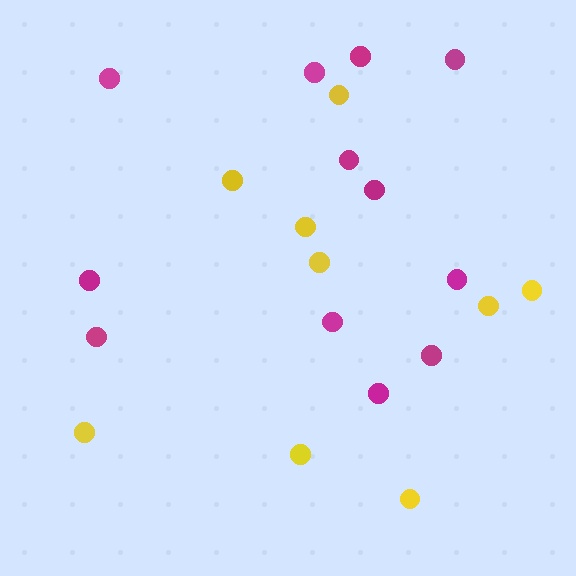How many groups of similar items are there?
There are 2 groups: one group of yellow circles (9) and one group of magenta circles (12).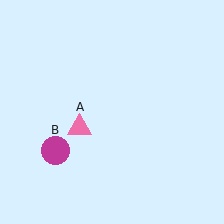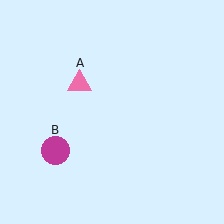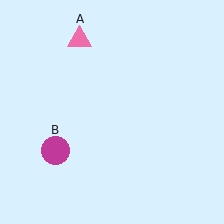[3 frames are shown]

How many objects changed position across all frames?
1 object changed position: pink triangle (object A).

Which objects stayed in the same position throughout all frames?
Magenta circle (object B) remained stationary.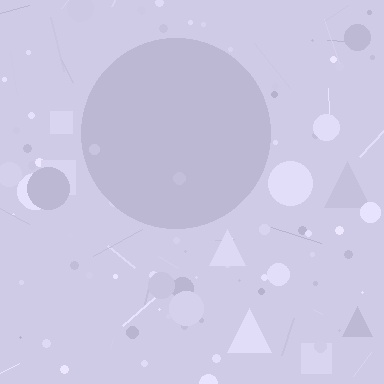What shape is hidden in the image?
A circle is hidden in the image.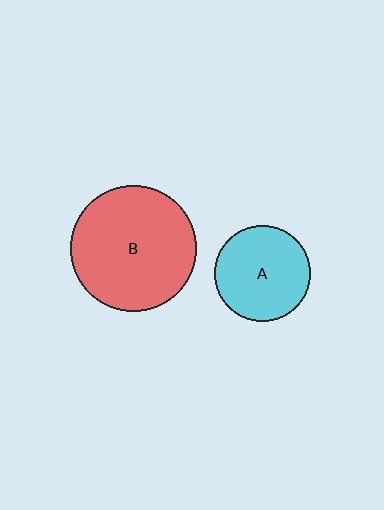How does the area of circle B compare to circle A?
Approximately 1.7 times.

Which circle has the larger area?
Circle B (red).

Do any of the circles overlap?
No, none of the circles overlap.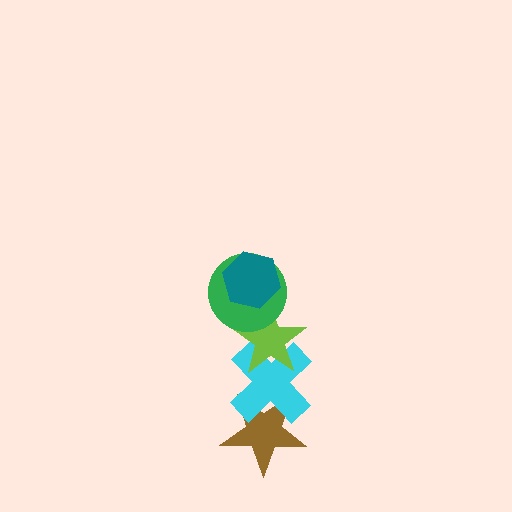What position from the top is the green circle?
The green circle is 2nd from the top.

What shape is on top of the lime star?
The green circle is on top of the lime star.